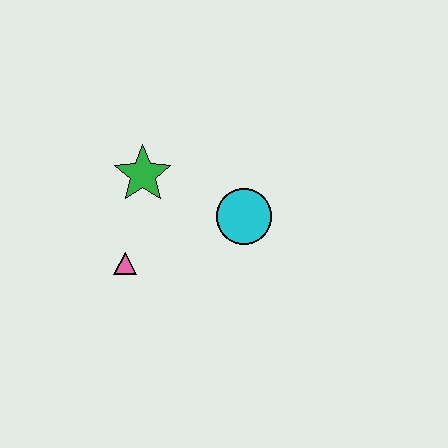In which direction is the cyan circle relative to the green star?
The cyan circle is to the right of the green star.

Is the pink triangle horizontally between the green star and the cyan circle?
No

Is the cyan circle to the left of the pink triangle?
No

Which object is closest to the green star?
The pink triangle is closest to the green star.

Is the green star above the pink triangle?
Yes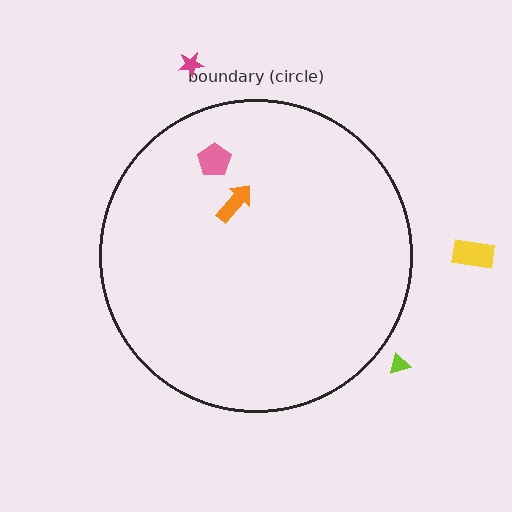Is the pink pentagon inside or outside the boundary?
Inside.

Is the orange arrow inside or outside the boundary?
Inside.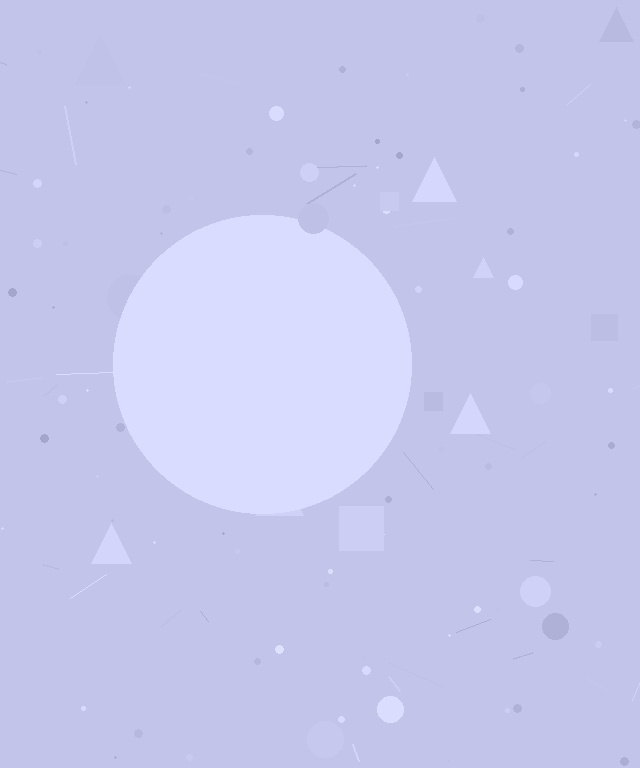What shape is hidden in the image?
A circle is hidden in the image.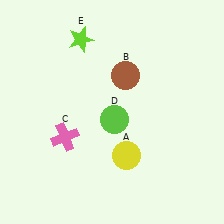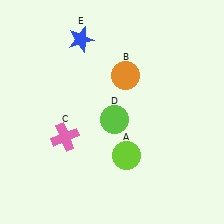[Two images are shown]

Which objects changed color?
A changed from yellow to lime. B changed from brown to orange. E changed from lime to blue.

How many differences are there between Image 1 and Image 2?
There are 3 differences between the two images.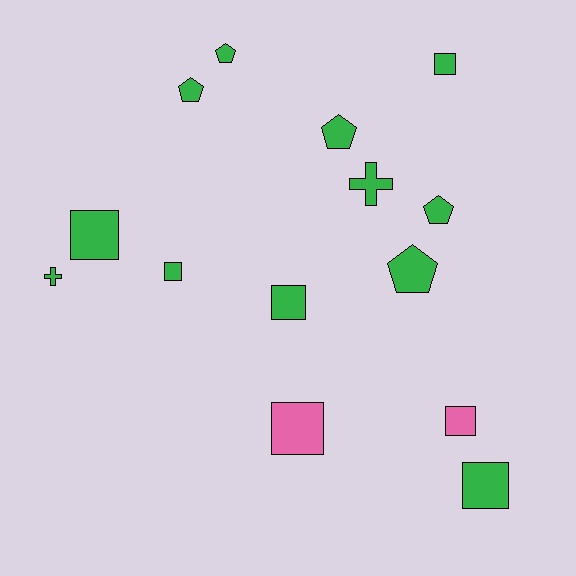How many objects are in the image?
There are 14 objects.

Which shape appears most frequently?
Square, with 7 objects.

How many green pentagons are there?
There are 5 green pentagons.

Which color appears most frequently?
Green, with 12 objects.